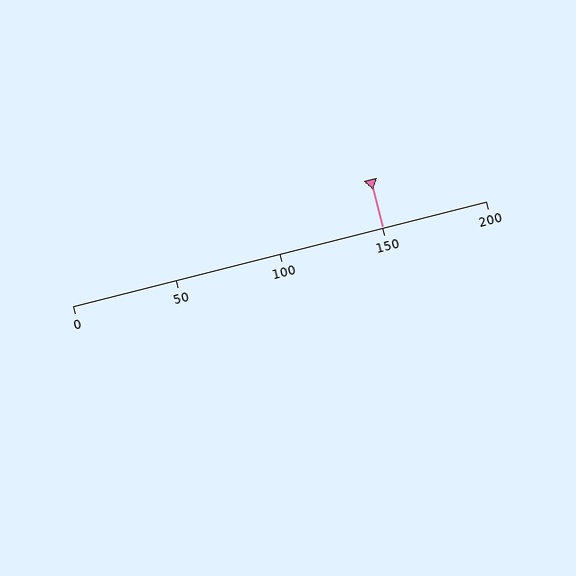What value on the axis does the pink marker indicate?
The marker indicates approximately 150.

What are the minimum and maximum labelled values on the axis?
The axis runs from 0 to 200.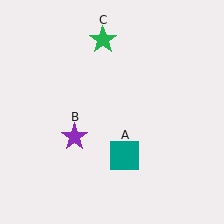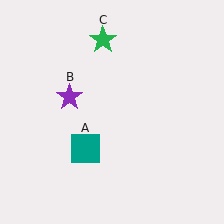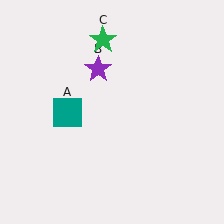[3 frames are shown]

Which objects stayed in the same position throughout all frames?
Green star (object C) remained stationary.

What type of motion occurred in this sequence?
The teal square (object A), purple star (object B) rotated clockwise around the center of the scene.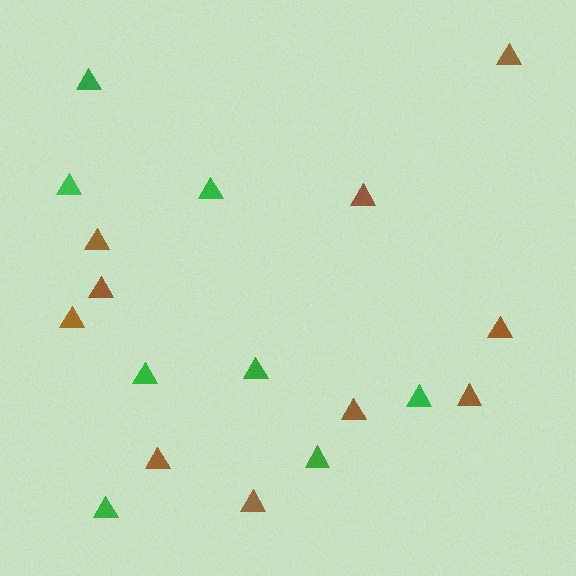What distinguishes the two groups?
There are 2 groups: one group of green triangles (8) and one group of brown triangles (10).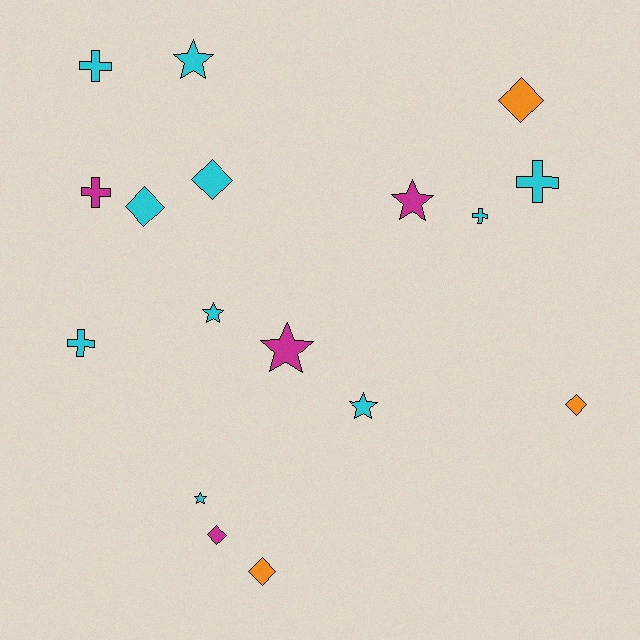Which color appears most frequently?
Cyan, with 10 objects.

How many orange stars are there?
There are no orange stars.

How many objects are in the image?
There are 17 objects.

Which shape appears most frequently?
Diamond, with 6 objects.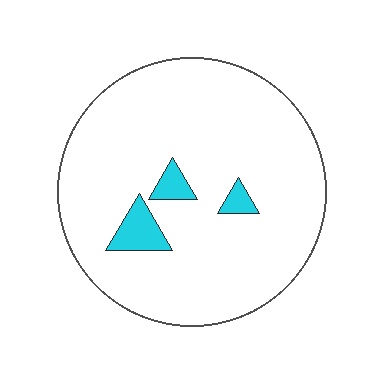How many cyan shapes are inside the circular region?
3.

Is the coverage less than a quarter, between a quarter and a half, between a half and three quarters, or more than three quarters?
Less than a quarter.